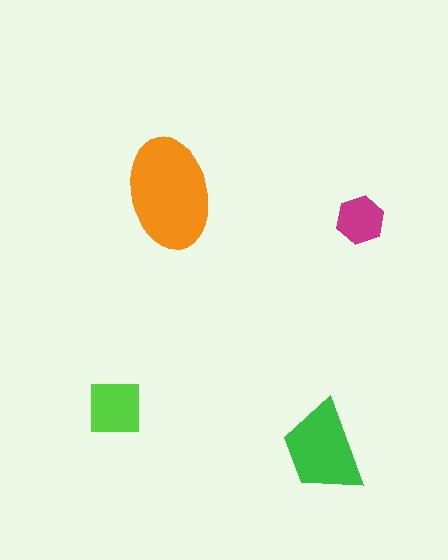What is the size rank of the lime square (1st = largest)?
3rd.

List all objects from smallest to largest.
The magenta hexagon, the lime square, the green trapezoid, the orange ellipse.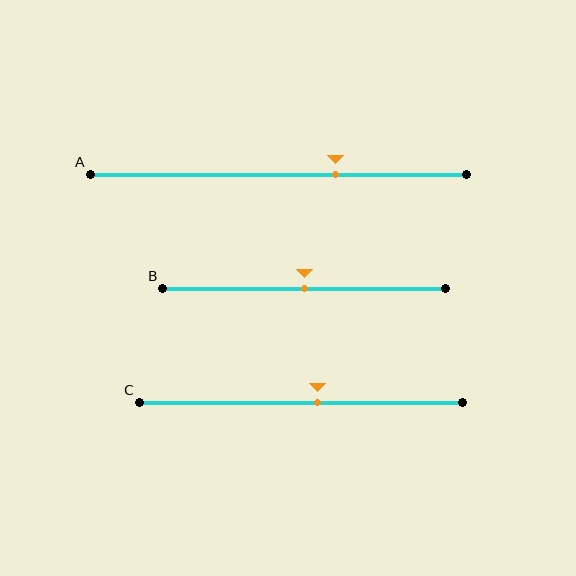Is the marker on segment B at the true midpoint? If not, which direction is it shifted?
Yes, the marker on segment B is at the true midpoint.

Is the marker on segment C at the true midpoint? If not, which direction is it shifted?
No, the marker on segment C is shifted to the right by about 5% of the segment length.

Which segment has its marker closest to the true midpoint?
Segment B has its marker closest to the true midpoint.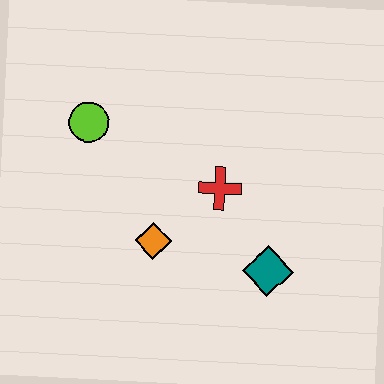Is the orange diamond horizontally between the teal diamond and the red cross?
No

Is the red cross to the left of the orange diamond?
No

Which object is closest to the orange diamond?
The red cross is closest to the orange diamond.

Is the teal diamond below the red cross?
Yes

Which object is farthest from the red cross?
The lime circle is farthest from the red cross.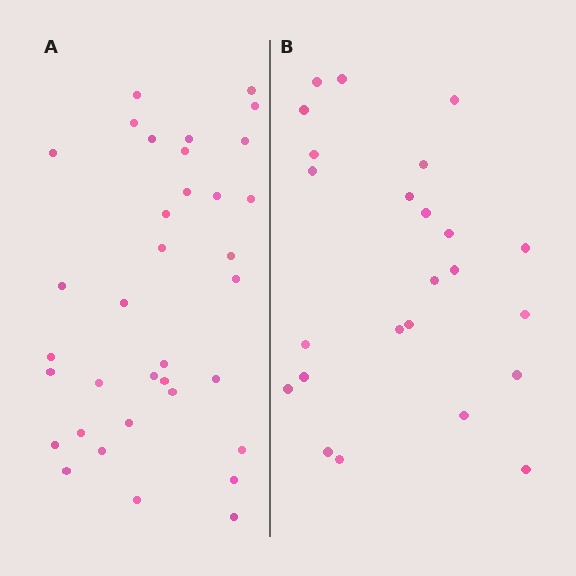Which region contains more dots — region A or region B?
Region A (the left region) has more dots.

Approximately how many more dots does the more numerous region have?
Region A has roughly 12 or so more dots than region B.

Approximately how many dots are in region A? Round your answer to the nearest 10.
About 40 dots. (The exact count is 35, which rounds to 40.)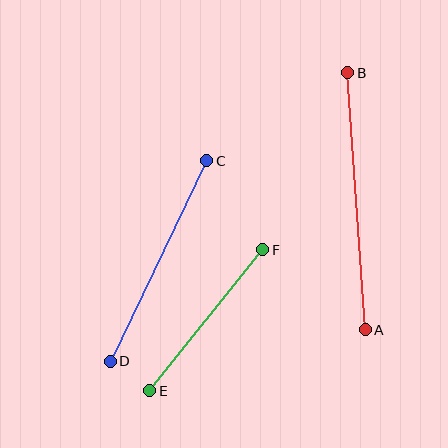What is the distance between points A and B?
The distance is approximately 257 pixels.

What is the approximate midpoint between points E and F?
The midpoint is at approximately (206, 320) pixels.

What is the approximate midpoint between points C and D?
The midpoint is at approximately (159, 261) pixels.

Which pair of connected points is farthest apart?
Points A and B are farthest apart.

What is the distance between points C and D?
The distance is approximately 223 pixels.